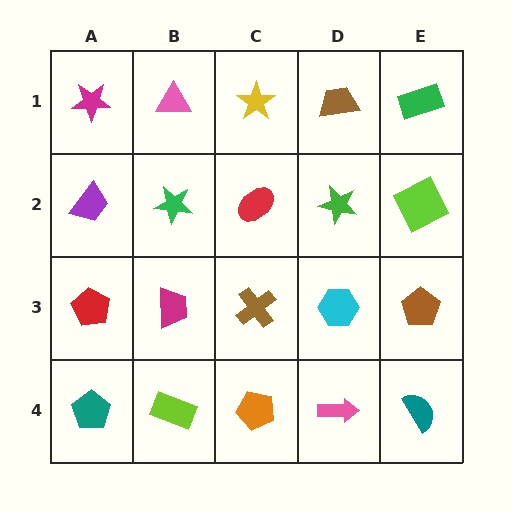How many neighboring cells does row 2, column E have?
3.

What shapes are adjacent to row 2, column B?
A pink triangle (row 1, column B), a magenta trapezoid (row 3, column B), a purple trapezoid (row 2, column A), a red ellipse (row 2, column C).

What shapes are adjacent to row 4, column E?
A brown pentagon (row 3, column E), a pink arrow (row 4, column D).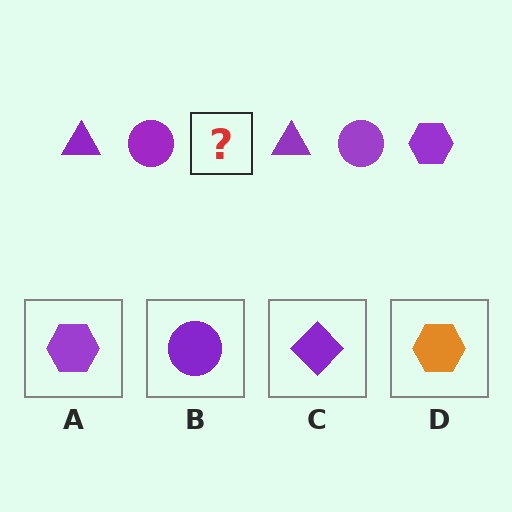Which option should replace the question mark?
Option A.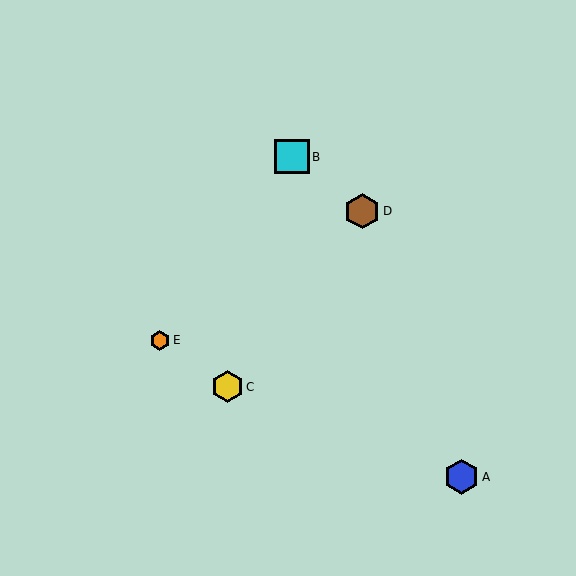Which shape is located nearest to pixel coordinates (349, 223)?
The brown hexagon (labeled D) at (362, 211) is nearest to that location.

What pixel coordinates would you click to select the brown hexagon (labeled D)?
Click at (362, 211) to select the brown hexagon D.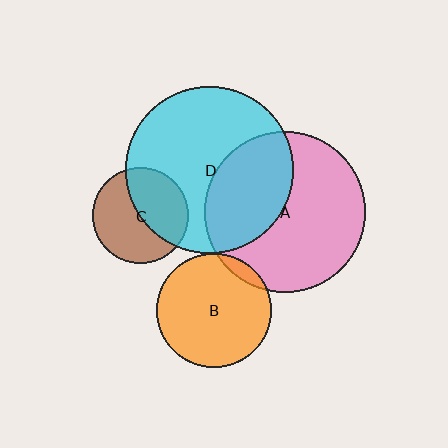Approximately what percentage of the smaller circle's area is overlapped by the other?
Approximately 5%.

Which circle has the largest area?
Circle D (cyan).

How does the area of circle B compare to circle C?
Approximately 1.4 times.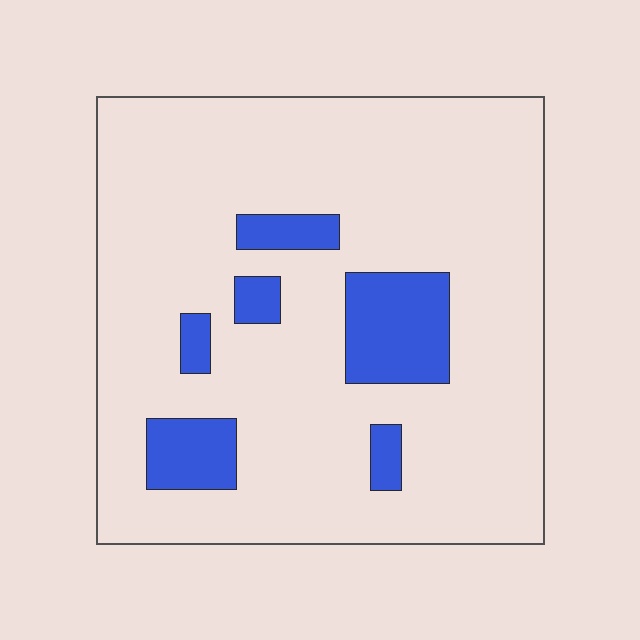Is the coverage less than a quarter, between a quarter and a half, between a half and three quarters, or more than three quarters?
Less than a quarter.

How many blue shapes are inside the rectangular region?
6.